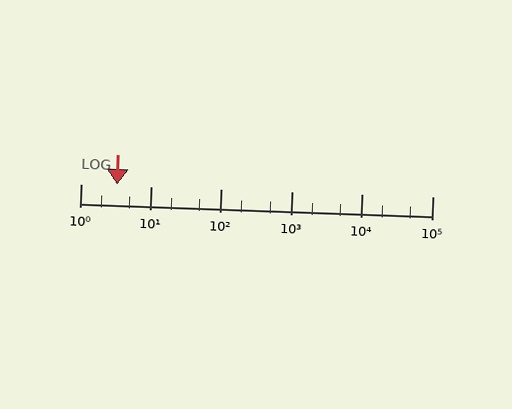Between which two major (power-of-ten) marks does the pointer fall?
The pointer is between 1 and 10.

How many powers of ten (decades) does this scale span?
The scale spans 5 decades, from 1 to 100000.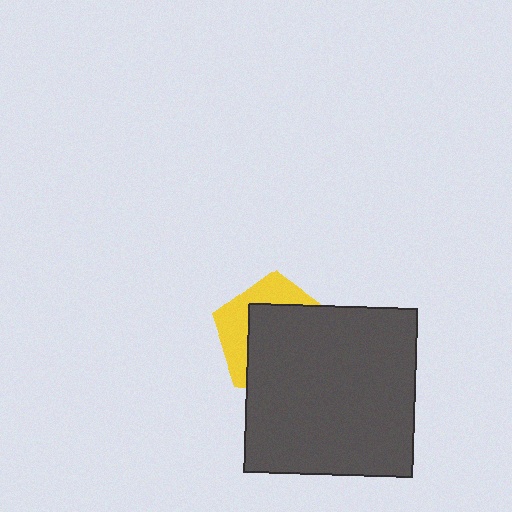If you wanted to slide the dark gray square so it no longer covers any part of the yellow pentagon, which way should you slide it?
Slide it toward the lower-right — that is the most direct way to separate the two shapes.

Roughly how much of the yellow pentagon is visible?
A small part of it is visible (roughly 36%).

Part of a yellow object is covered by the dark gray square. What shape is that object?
It is a pentagon.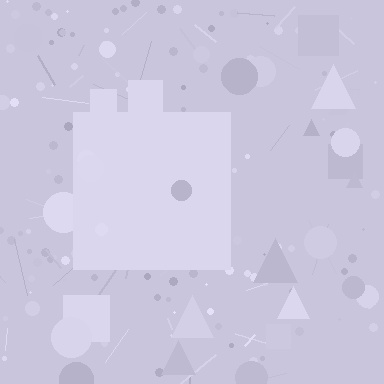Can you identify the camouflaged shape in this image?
The camouflaged shape is a square.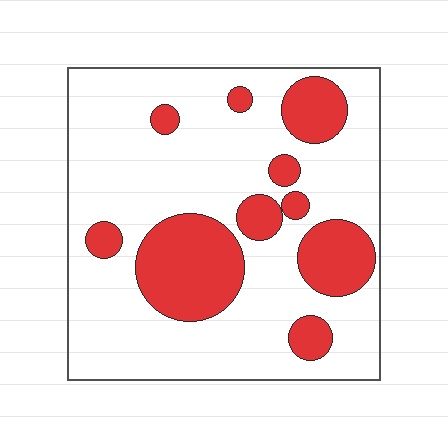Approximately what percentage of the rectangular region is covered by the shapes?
Approximately 25%.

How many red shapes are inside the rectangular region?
10.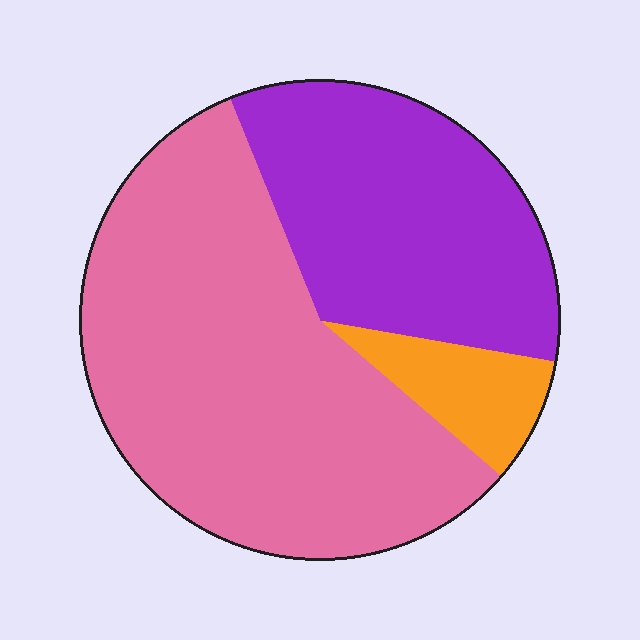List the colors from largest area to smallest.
From largest to smallest: pink, purple, orange.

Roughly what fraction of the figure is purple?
Purple covers roughly 35% of the figure.